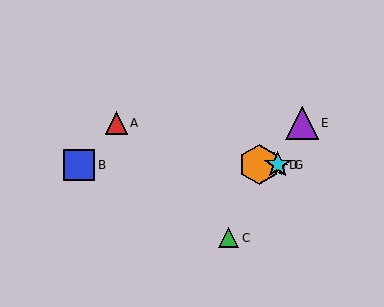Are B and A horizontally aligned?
No, B is at y≈165 and A is at y≈123.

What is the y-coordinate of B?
Object B is at y≈165.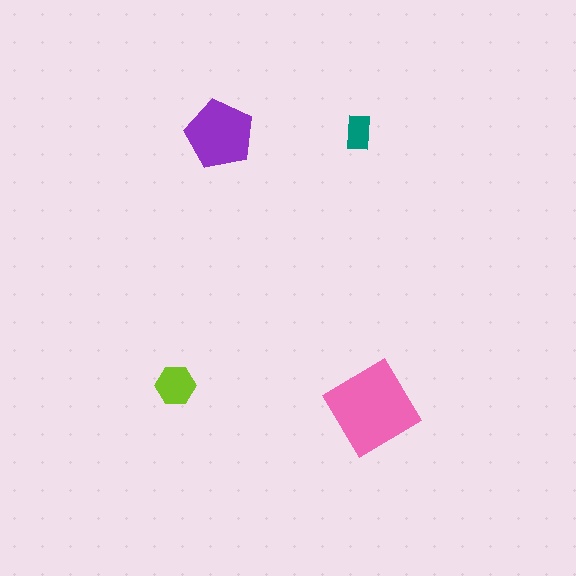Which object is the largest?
The pink diamond.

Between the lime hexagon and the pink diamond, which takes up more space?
The pink diamond.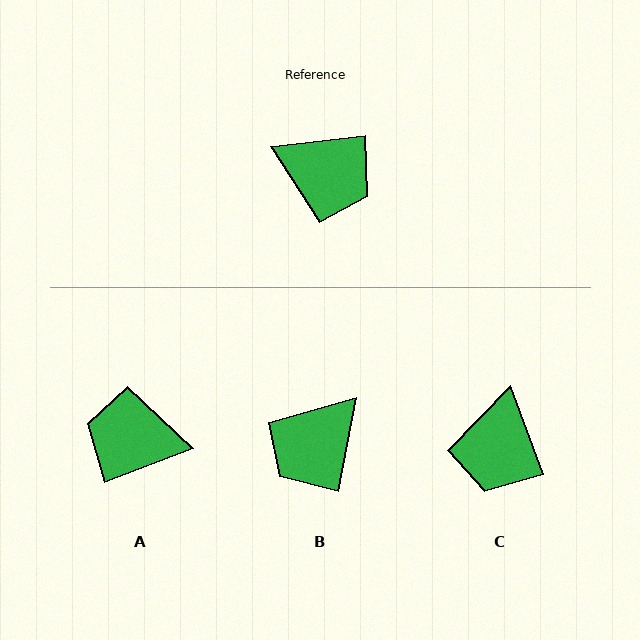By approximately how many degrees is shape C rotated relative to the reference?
Approximately 77 degrees clockwise.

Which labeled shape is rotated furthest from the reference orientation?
A, about 166 degrees away.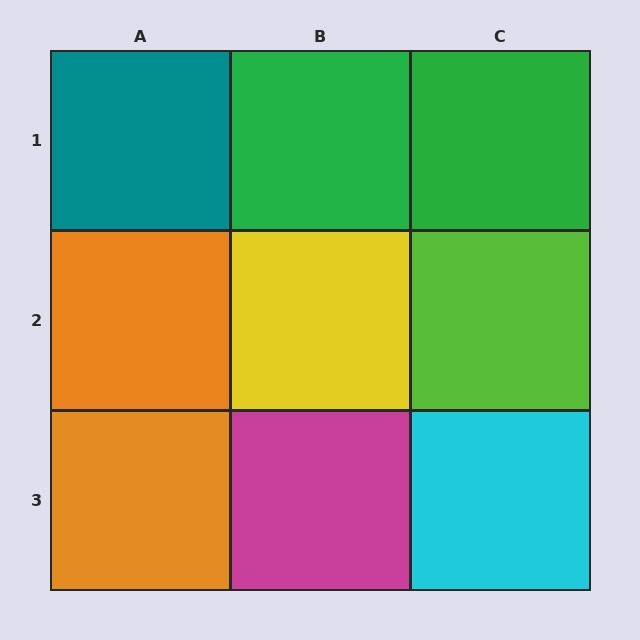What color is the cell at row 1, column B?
Green.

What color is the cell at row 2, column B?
Yellow.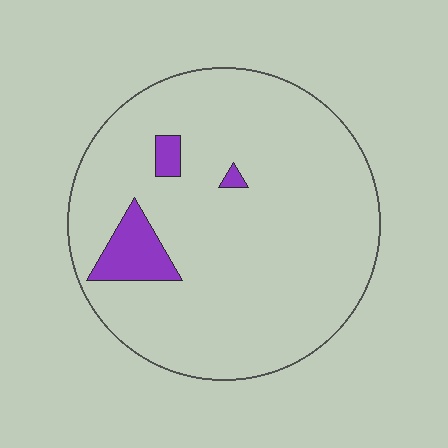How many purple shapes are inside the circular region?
3.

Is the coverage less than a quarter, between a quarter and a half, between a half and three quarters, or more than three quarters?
Less than a quarter.